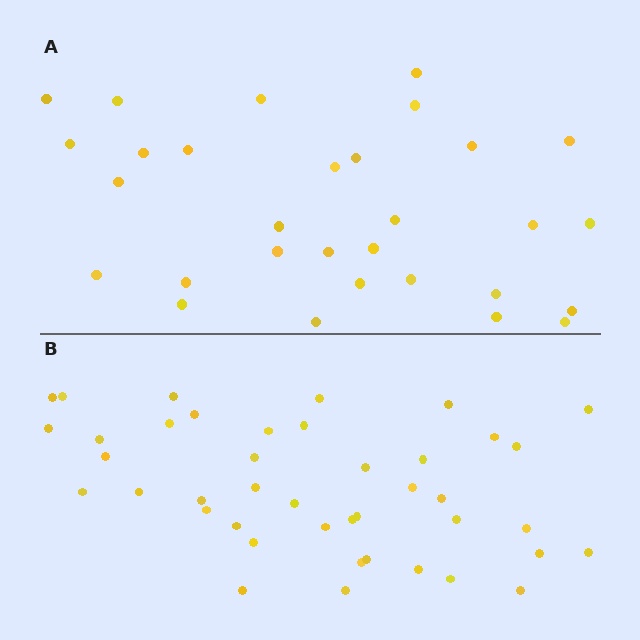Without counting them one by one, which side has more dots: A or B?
Region B (the bottom region) has more dots.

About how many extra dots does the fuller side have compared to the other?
Region B has roughly 12 or so more dots than region A.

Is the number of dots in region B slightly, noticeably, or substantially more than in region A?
Region B has noticeably more, but not dramatically so. The ratio is roughly 1.4 to 1.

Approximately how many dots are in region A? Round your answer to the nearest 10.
About 30 dots.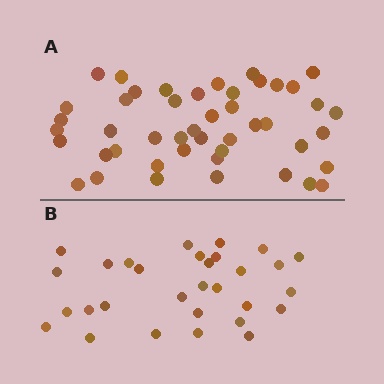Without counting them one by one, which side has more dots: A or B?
Region A (the top region) has more dots.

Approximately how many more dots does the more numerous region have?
Region A has approximately 15 more dots than region B.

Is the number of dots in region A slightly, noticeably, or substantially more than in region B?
Region A has substantially more. The ratio is roughly 1.5 to 1.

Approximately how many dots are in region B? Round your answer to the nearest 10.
About 30 dots.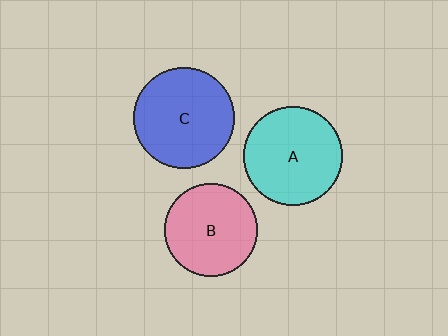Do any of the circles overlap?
No, none of the circles overlap.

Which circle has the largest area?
Circle C (blue).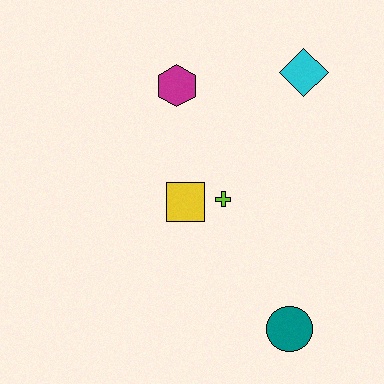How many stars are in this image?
There are no stars.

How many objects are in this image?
There are 5 objects.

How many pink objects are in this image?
There are no pink objects.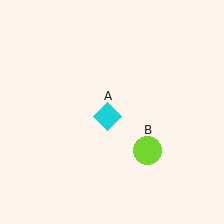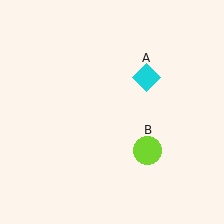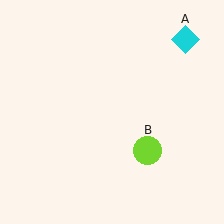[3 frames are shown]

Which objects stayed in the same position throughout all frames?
Lime circle (object B) remained stationary.